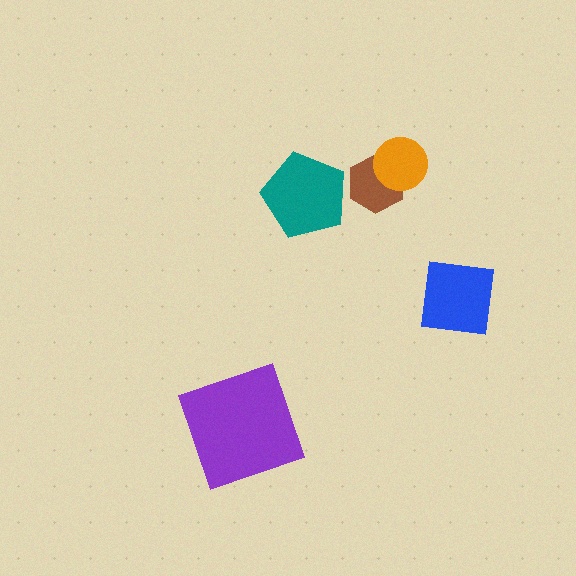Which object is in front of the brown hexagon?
The orange circle is in front of the brown hexagon.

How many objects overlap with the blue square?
0 objects overlap with the blue square.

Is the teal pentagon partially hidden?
No, no other shape covers it.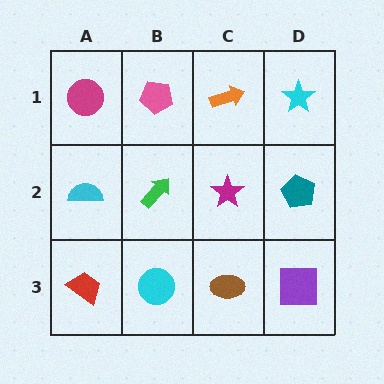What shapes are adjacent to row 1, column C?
A magenta star (row 2, column C), a pink pentagon (row 1, column B), a cyan star (row 1, column D).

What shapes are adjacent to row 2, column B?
A pink pentagon (row 1, column B), a cyan circle (row 3, column B), a cyan semicircle (row 2, column A), a magenta star (row 2, column C).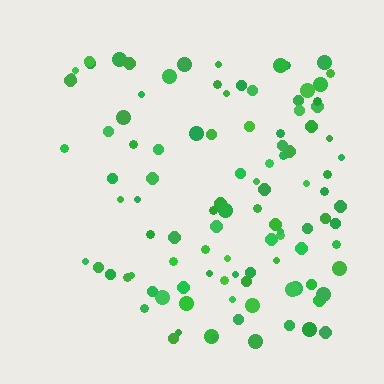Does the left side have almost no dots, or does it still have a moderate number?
Still a moderate number, just noticeably fewer than the right.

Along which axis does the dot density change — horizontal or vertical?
Horizontal.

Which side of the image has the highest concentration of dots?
The right.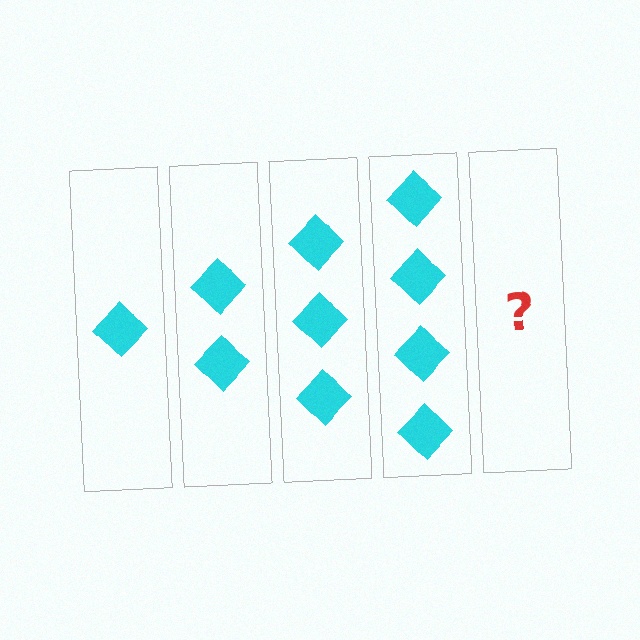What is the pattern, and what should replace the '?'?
The pattern is that each step adds one more diamond. The '?' should be 5 diamonds.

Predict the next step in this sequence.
The next step is 5 diamonds.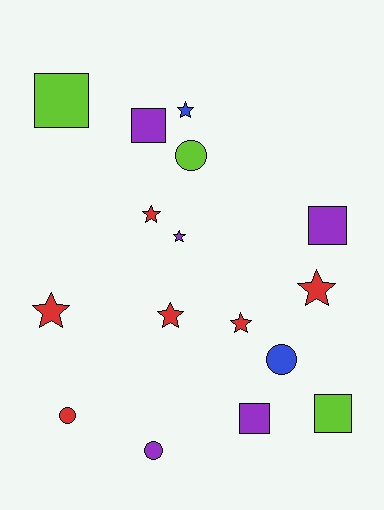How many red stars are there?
There are 5 red stars.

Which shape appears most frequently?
Star, with 7 objects.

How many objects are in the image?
There are 16 objects.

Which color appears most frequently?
Red, with 6 objects.